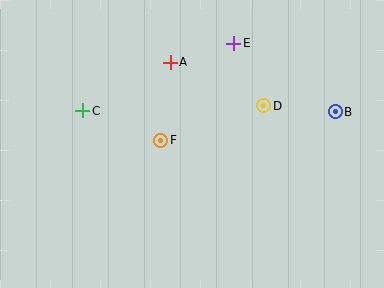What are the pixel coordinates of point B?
Point B is at (335, 112).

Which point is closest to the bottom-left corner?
Point C is closest to the bottom-left corner.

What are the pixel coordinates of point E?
Point E is at (234, 43).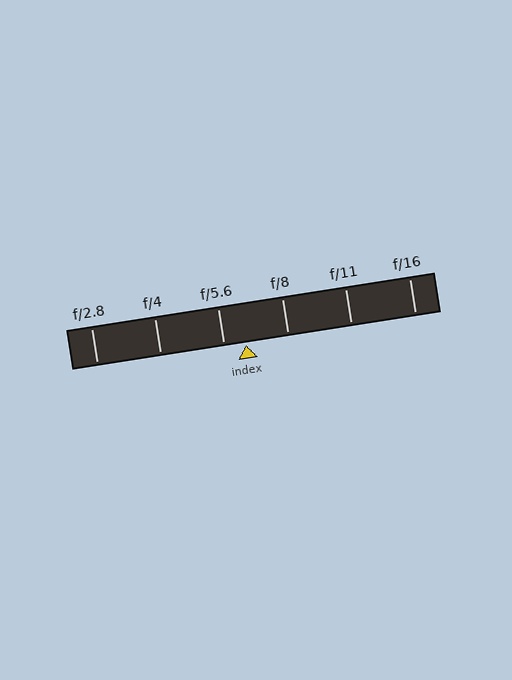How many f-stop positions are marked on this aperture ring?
There are 6 f-stop positions marked.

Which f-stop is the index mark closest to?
The index mark is closest to f/5.6.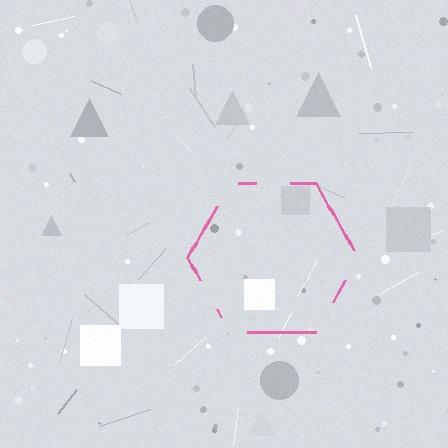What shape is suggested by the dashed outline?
The dashed outline suggests a hexagon.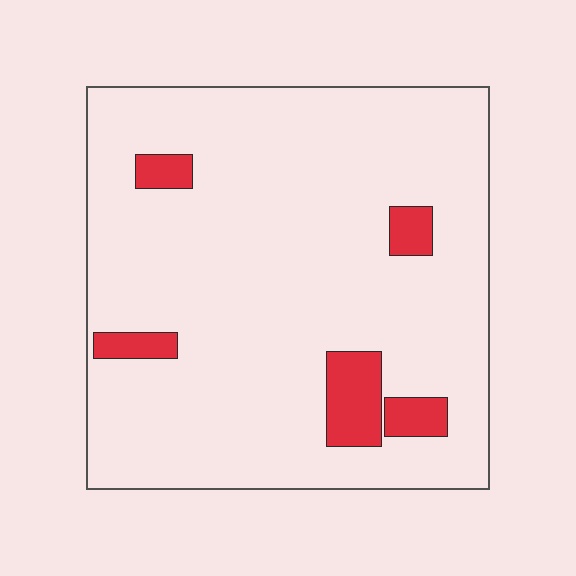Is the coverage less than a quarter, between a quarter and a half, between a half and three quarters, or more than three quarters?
Less than a quarter.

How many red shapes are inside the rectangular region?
5.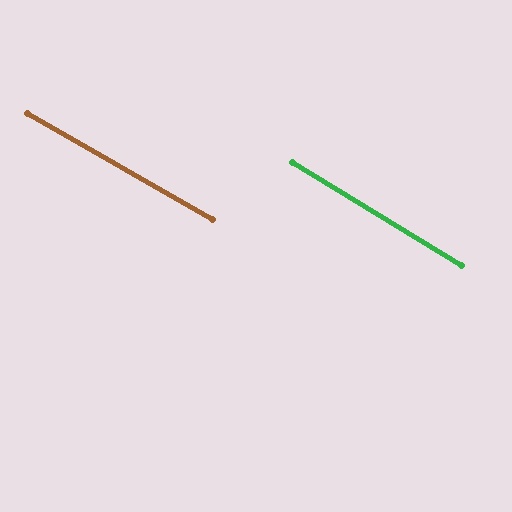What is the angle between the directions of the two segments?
Approximately 2 degrees.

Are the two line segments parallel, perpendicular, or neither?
Parallel — their directions differ by only 1.5°.